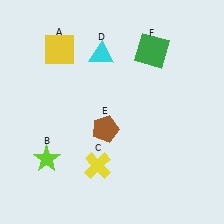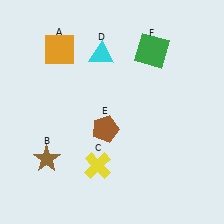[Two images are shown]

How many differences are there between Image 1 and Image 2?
There are 2 differences between the two images.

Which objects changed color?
A changed from yellow to orange. B changed from lime to brown.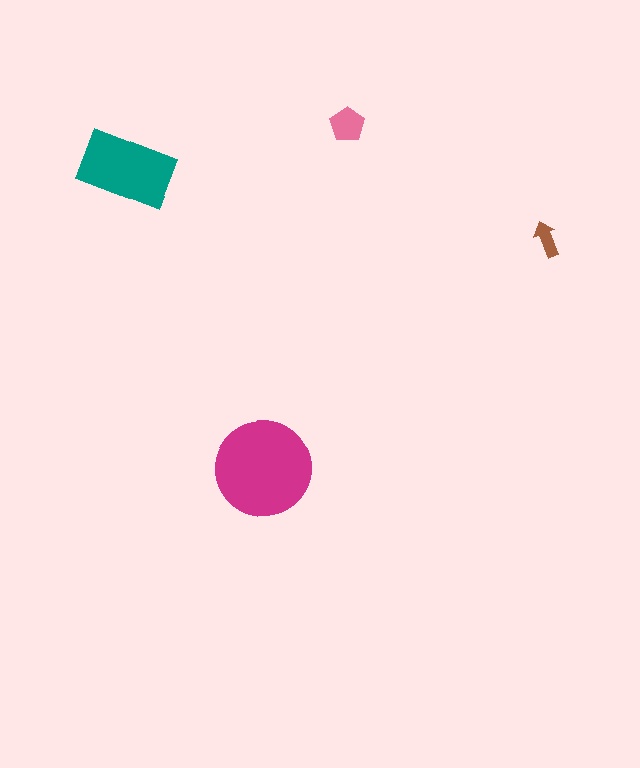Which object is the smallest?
The brown arrow.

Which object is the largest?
The magenta circle.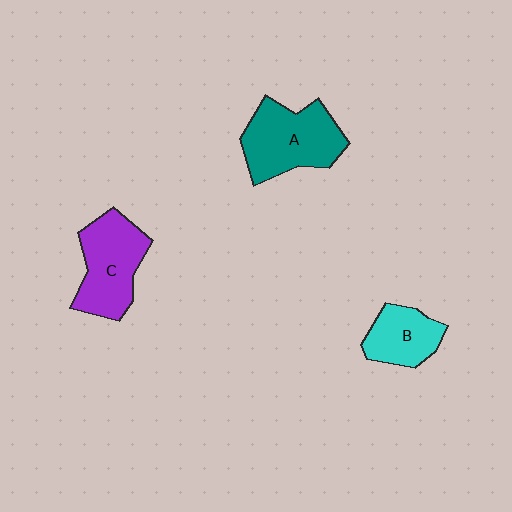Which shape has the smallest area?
Shape B (cyan).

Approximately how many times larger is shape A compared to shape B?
Approximately 1.6 times.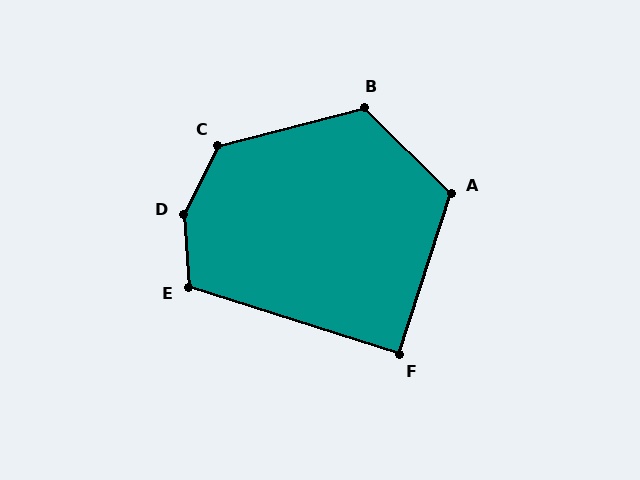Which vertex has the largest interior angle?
D, at approximately 149 degrees.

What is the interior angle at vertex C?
Approximately 131 degrees (obtuse).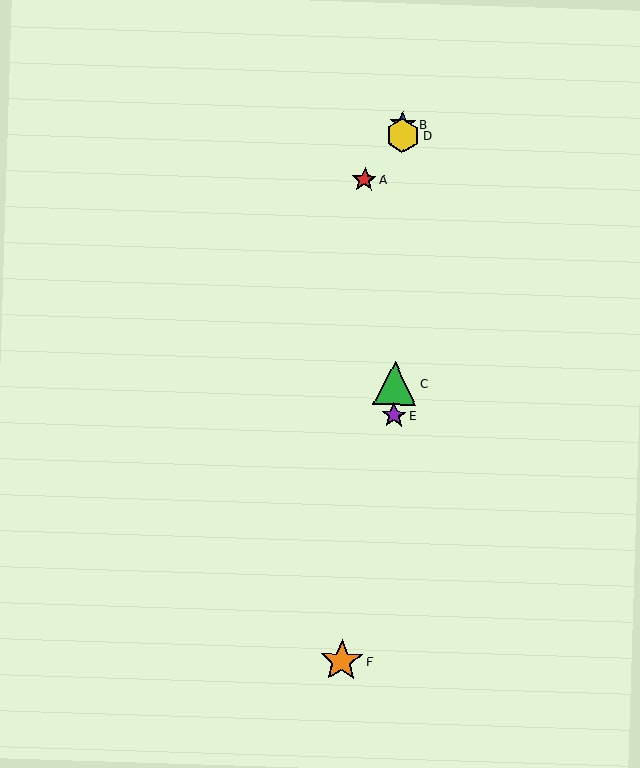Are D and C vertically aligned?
Yes, both are at x≈403.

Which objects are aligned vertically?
Objects B, C, D, E are aligned vertically.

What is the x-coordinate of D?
Object D is at x≈403.